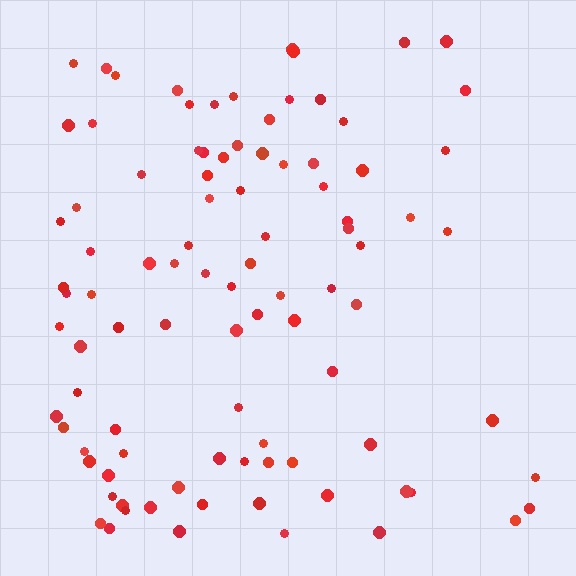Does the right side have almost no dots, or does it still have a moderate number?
Still a moderate number, just noticeably fewer than the left.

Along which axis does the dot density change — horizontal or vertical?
Horizontal.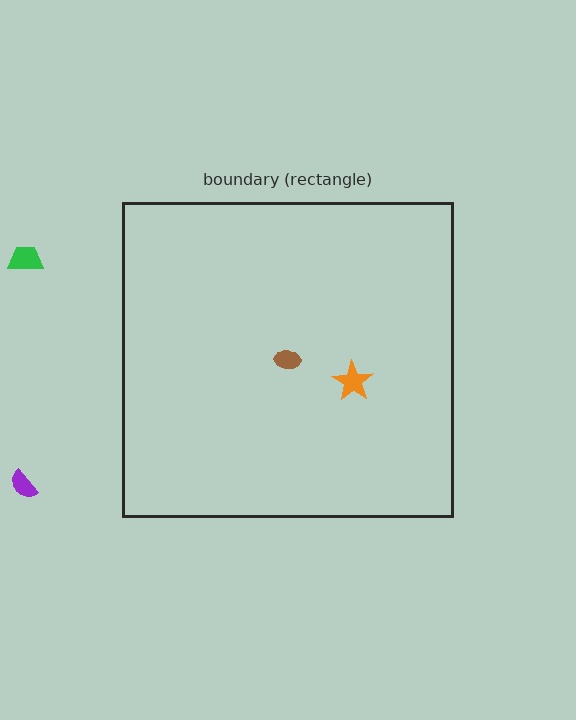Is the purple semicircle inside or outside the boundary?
Outside.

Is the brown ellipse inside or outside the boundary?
Inside.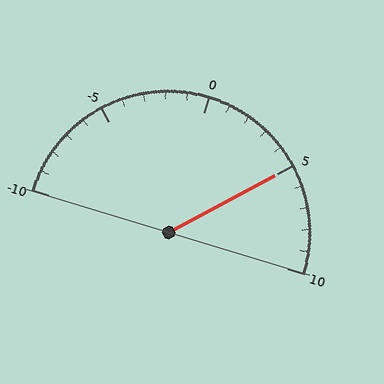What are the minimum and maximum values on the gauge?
The gauge ranges from -10 to 10.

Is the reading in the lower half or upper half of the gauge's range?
The reading is in the upper half of the range (-10 to 10).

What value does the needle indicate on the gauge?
The needle indicates approximately 5.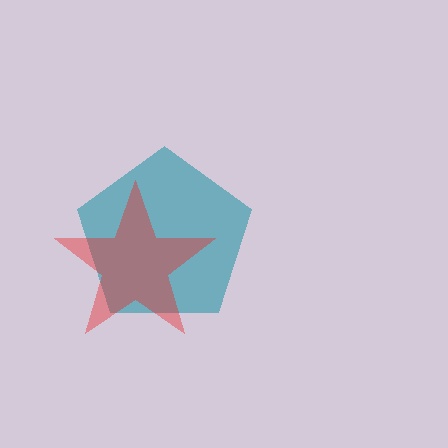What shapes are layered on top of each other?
The layered shapes are: a teal pentagon, a red star.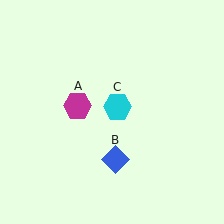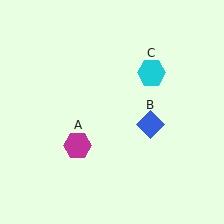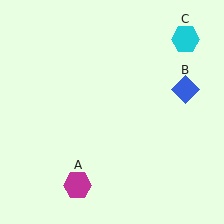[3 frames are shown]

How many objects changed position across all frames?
3 objects changed position: magenta hexagon (object A), blue diamond (object B), cyan hexagon (object C).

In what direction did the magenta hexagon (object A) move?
The magenta hexagon (object A) moved down.